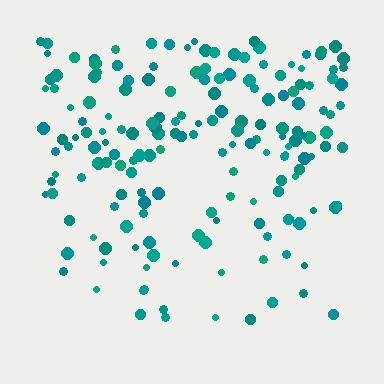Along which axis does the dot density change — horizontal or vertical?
Vertical.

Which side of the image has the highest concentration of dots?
The top.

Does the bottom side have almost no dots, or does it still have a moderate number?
Still a moderate number, just noticeably fewer than the top.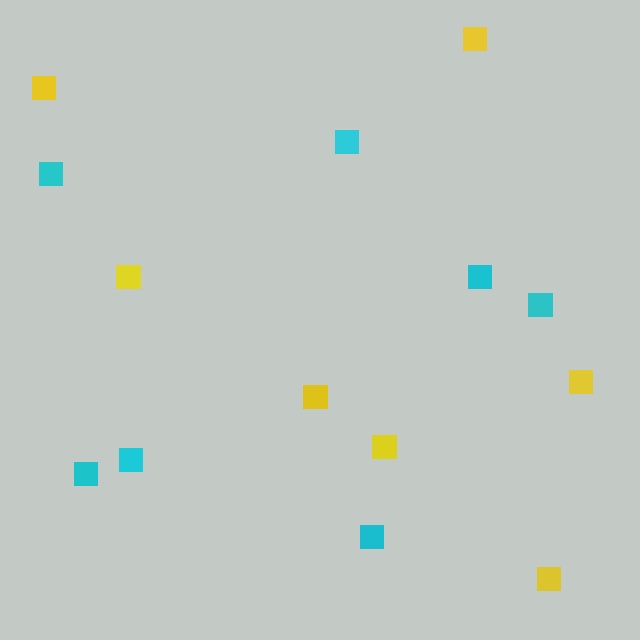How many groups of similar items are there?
There are 2 groups: one group of cyan squares (7) and one group of yellow squares (7).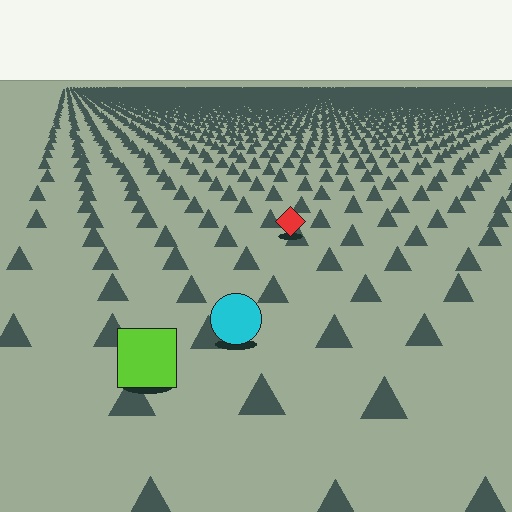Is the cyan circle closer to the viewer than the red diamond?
Yes. The cyan circle is closer — you can tell from the texture gradient: the ground texture is coarser near it.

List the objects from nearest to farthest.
From nearest to farthest: the lime square, the cyan circle, the red diamond.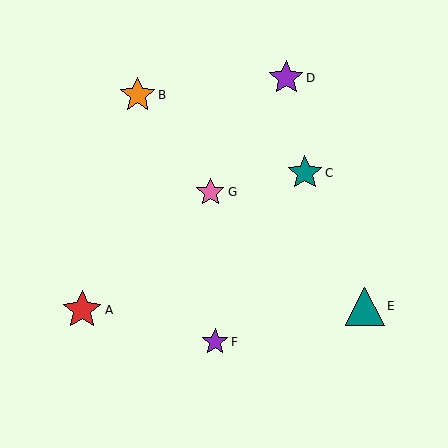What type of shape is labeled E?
Shape E is a teal triangle.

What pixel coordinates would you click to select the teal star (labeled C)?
Click at (305, 173) to select the teal star C.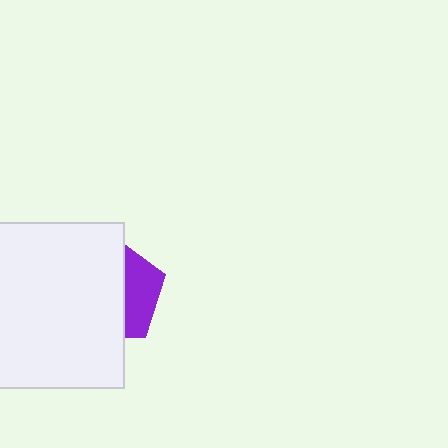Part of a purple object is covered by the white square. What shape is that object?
It is a pentagon.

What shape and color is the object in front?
The object in front is a white square.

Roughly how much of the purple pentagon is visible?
A small part of it is visible (roughly 33%).